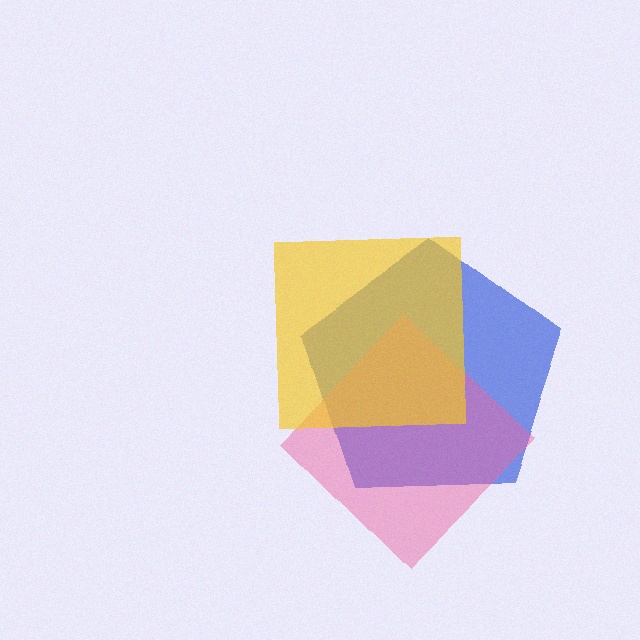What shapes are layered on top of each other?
The layered shapes are: a blue pentagon, a pink diamond, a yellow square.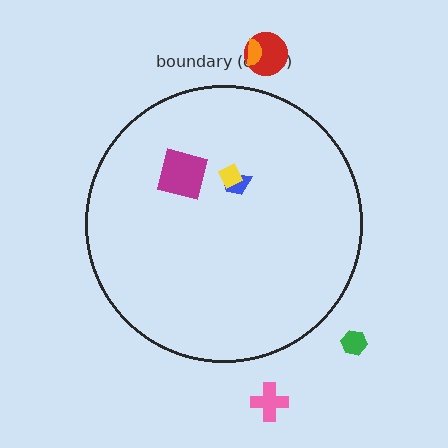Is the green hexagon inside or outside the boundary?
Outside.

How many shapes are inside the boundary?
3 inside, 4 outside.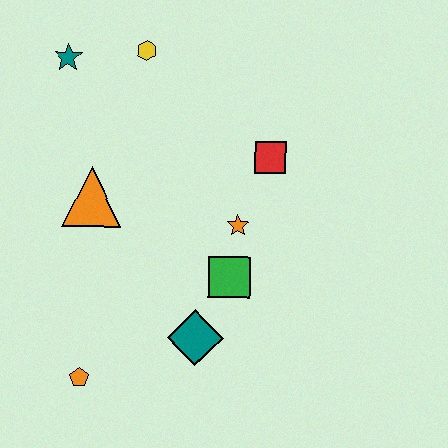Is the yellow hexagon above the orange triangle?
Yes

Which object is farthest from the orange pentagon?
The yellow hexagon is farthest from the orange pentagon.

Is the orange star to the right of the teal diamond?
Yes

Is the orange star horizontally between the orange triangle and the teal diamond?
No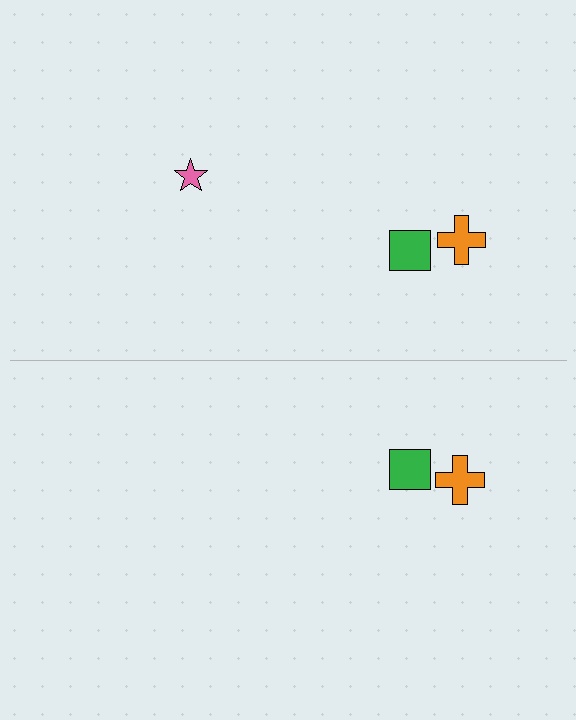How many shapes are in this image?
There are 5 shapes in this image.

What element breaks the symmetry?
A pink star is missing from the bottom side.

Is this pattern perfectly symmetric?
No, the pattern is not perfectly symmetric. A pink star is missing from the bottom side.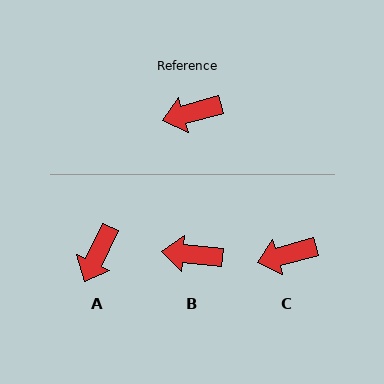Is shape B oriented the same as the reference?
No, it is off by about 21 degrees.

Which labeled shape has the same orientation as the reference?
C.